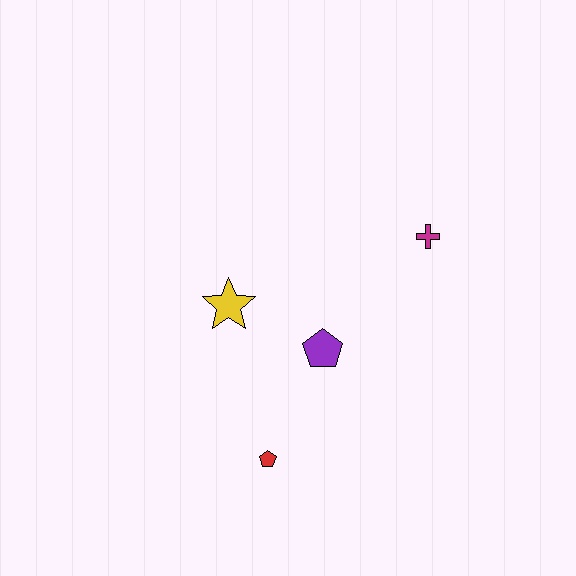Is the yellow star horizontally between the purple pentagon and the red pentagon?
No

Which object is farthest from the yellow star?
The magenta cross is farthest from the yellow star.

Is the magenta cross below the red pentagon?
No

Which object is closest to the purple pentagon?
The yellow star is closest to the purple pentagon.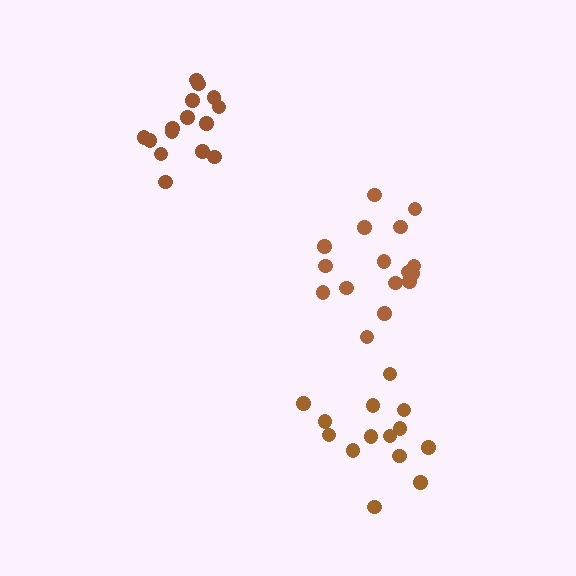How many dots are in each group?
Group 1: 15 dots, Group 2: 16 dots, Group 3: 14 dots (45 total).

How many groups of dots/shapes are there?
There are 3 groups.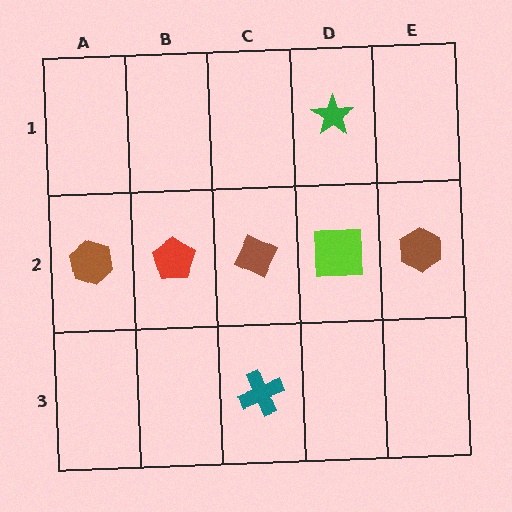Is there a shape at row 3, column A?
No, that cell is empty.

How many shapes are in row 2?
5 shapes.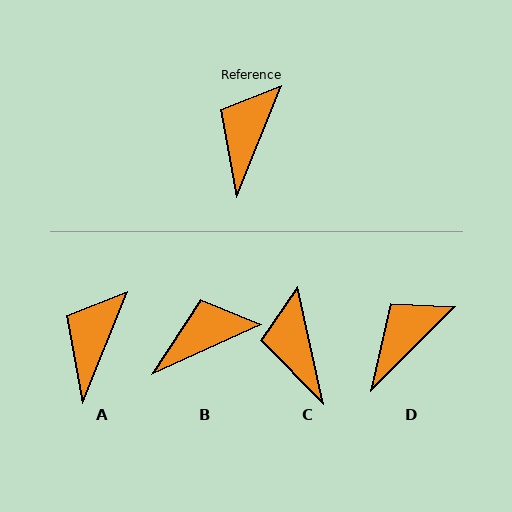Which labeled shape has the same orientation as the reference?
A.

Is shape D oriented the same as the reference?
No, it is off by about 23 degrees.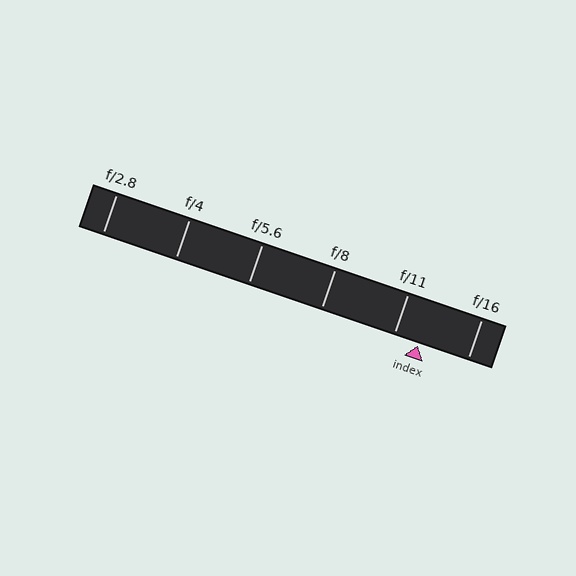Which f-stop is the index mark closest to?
The index mark is closest to f/11.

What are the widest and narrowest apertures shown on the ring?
The widest aperture shown is f/2.8 and the narrowest is f/16.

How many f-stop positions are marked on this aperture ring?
There are 6 f-stop positions marked.